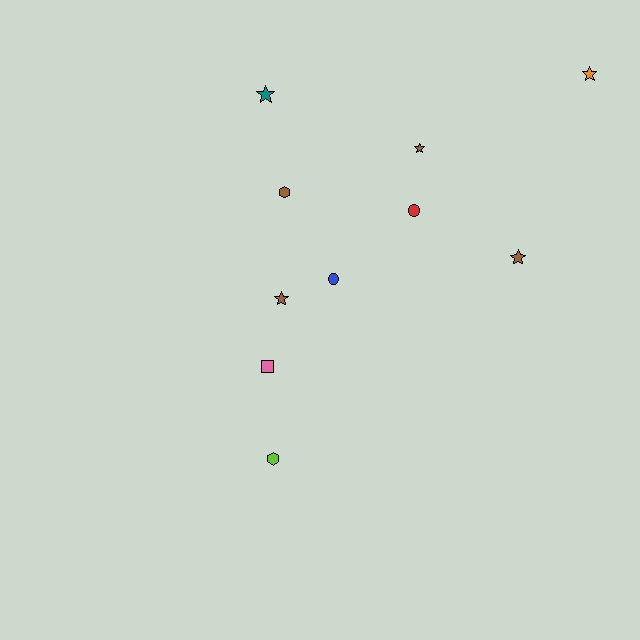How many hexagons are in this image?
There are 2 hexagons.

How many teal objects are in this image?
There is 1 teal object.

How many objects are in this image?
There are 10 objects.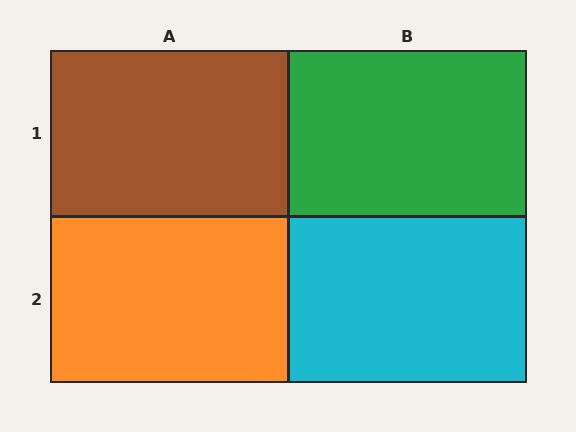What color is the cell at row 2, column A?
Orange.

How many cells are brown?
1 cell is brown.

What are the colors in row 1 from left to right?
Brown, green.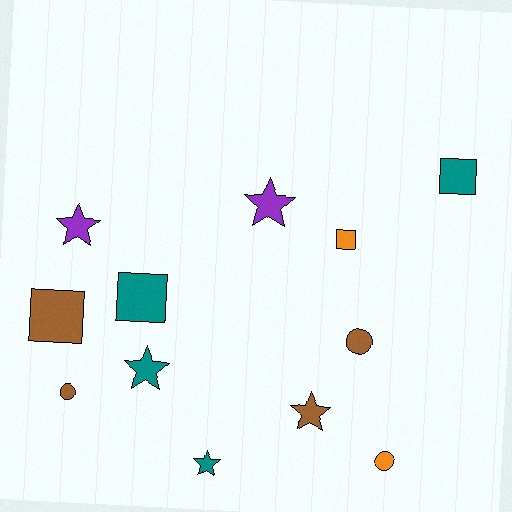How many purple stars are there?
There are 2 purple stars.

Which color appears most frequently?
Teal, with 4 objects.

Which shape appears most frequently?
Star, with 5 objects.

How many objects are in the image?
There are 12 objects.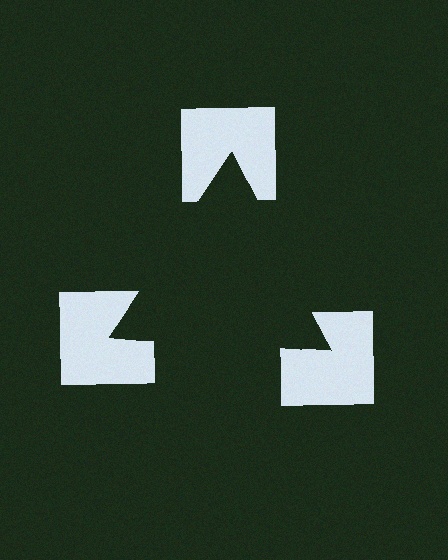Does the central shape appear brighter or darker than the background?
It typically appears slightly darker than the background, even though no actual brightness change is drawn.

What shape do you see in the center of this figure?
An illusory triangle — its edges are inferred from the aligned wedge cuts in the notched squares, not physically drawn.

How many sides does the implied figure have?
3 sides.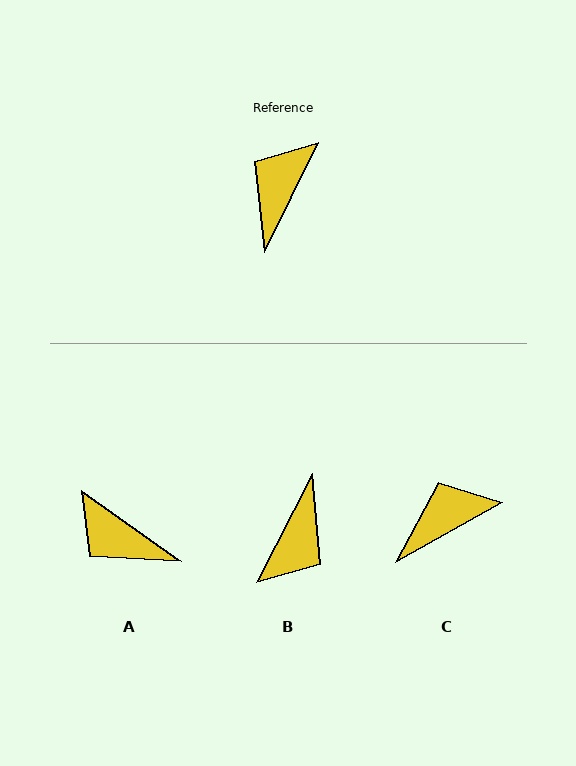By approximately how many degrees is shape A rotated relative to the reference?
Approximately 81 degrees counter-clockwise.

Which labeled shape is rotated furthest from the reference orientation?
B, about 179 degrees away.